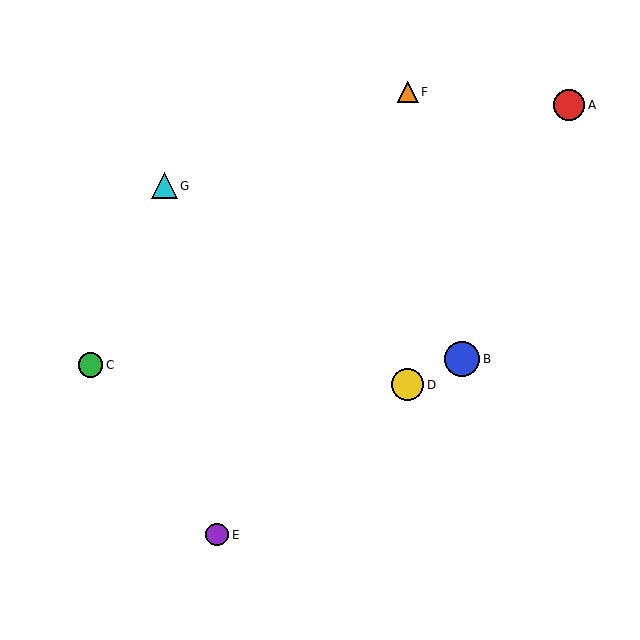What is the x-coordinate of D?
Object D is at x≈408.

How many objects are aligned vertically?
2 objects (D, F) are aligned vertically.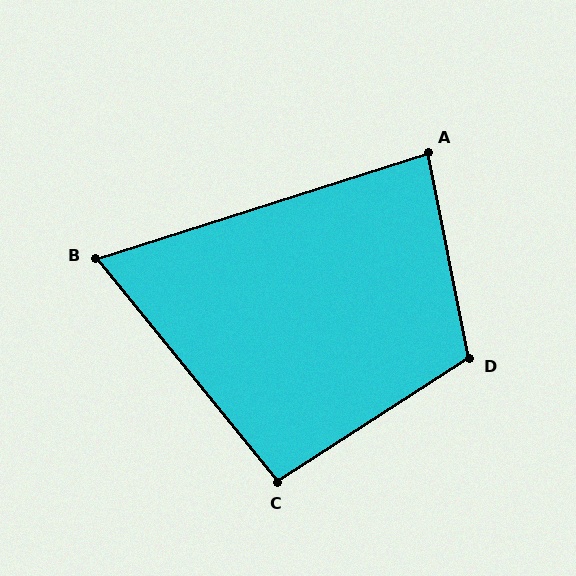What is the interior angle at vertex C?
Approximately 96 degrees (obtuse).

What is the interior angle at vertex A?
Approximately 84 degrees (acute).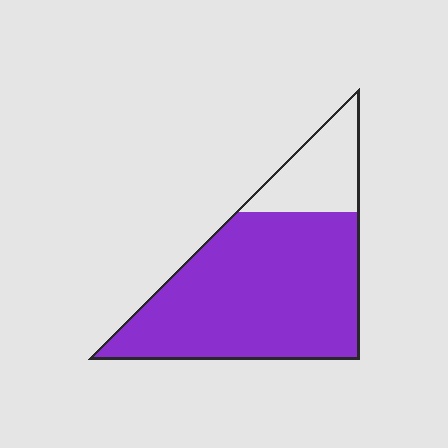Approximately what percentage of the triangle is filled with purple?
Approximately 80%.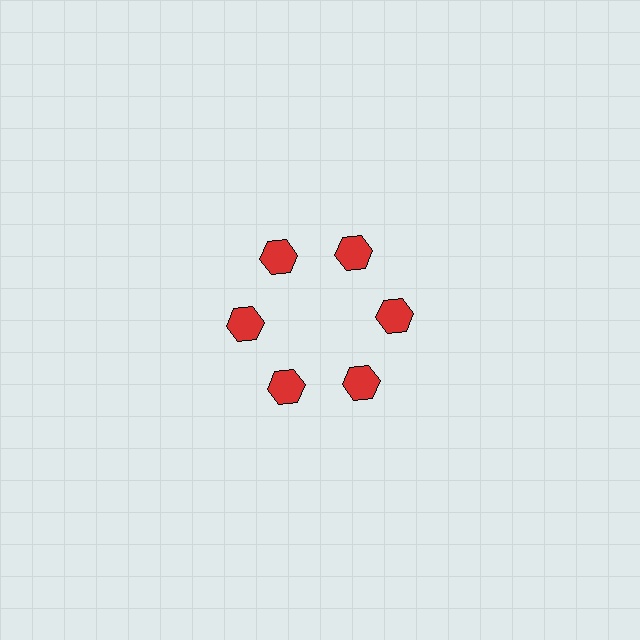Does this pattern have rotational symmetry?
Yes, this pattern has 6-fold rotational symmetry. It looks the same after rotating 60 degrees around the center.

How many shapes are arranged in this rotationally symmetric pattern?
There are 6 shapes, arranged in 6 groups of 1.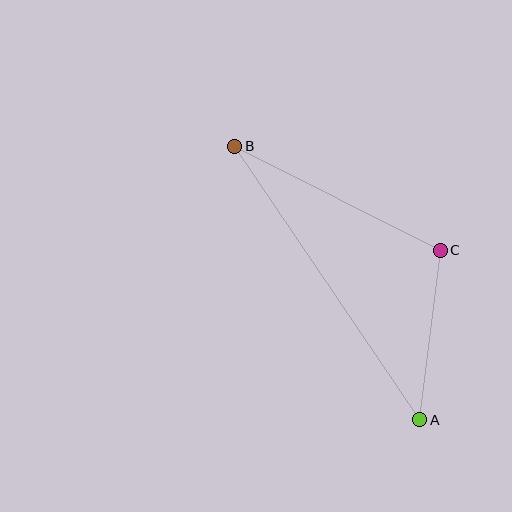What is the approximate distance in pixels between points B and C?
The distance between B and C is approximately 230 pixels.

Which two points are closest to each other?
Points A and C are closest to each other.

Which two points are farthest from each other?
Points A and B are farthest from each other.